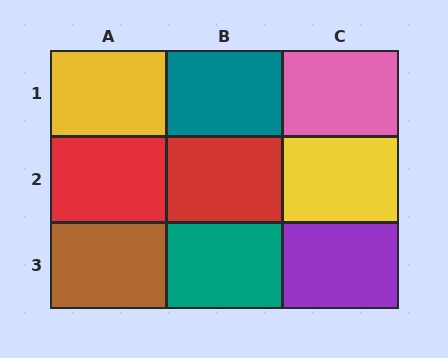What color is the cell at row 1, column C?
Pink.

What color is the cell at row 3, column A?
Brown.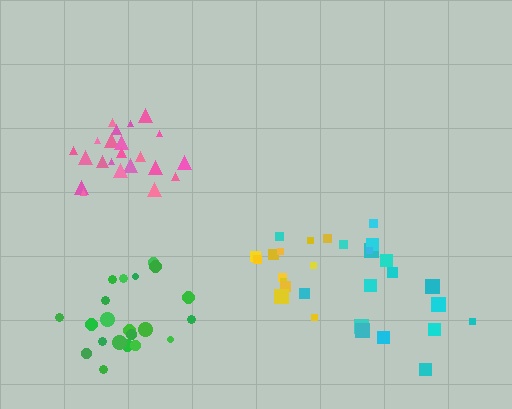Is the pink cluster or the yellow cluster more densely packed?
Pink.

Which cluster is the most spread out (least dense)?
Cyan.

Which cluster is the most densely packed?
Pink.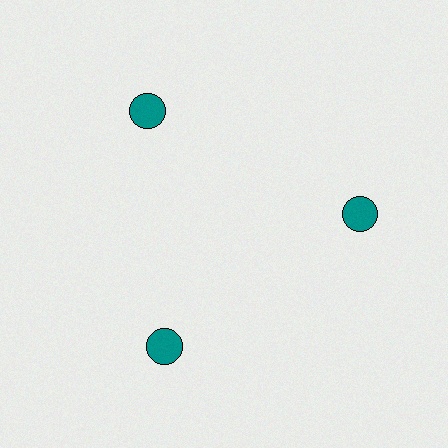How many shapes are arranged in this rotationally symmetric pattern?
There are 3 shapes, arranged in 3 groups of 1.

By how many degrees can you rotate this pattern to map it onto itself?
The pattern maps onto itself every 120 degrees of rotation.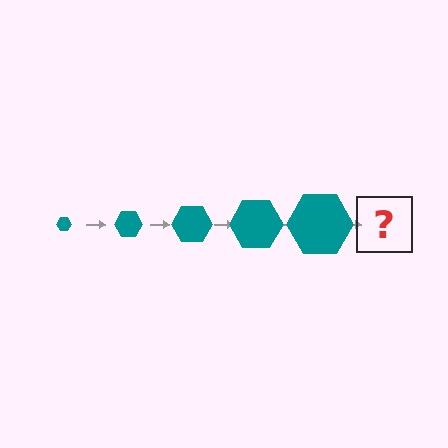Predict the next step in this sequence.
The next step is a teal hexagon, larger than the previous one.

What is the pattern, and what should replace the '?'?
The pattern is that the hexagon gets progressively larger each step. The '?' should be a teal hexagon, larger than the previous one.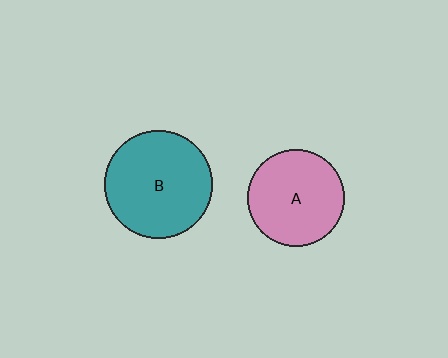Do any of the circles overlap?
No, none of the circles overlap.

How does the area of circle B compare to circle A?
Approximately 1.2 times.